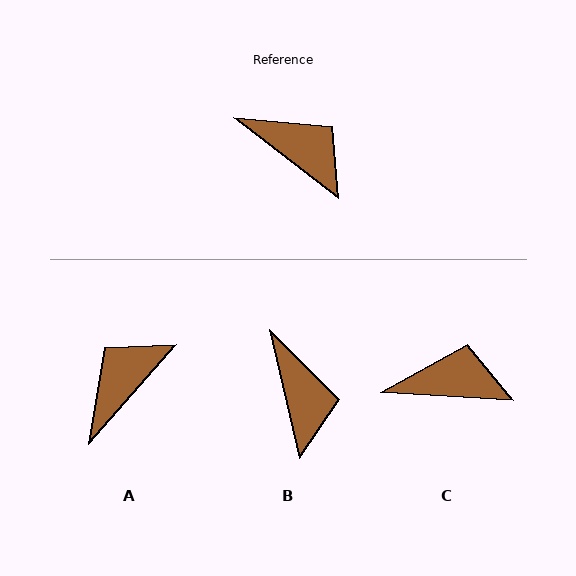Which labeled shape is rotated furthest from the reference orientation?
A, about 87 degrees away.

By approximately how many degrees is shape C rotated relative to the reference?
Approximately 35 degrees counter-clockwise.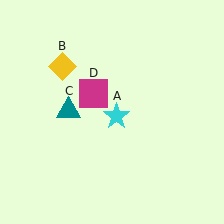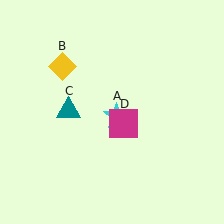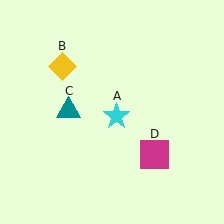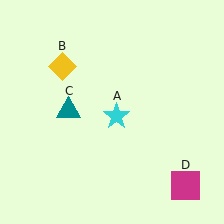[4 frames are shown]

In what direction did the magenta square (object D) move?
The magenta square (object D) moved down and to the right.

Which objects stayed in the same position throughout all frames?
Cyan star (object A) and yellow diamond (object B) and teal triangle (object C) remained stationary.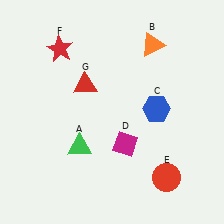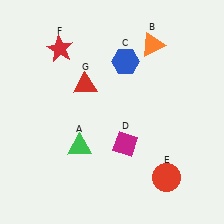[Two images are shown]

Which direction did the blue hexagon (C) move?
The blue hexagon (C) moved up.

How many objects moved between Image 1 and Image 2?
1 object moved between the two images.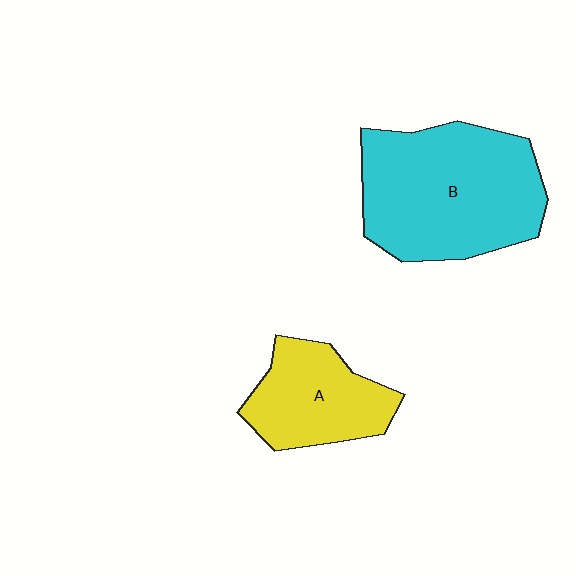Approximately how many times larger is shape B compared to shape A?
Approximately 1.8 times.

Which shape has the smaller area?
Shape A (yellow).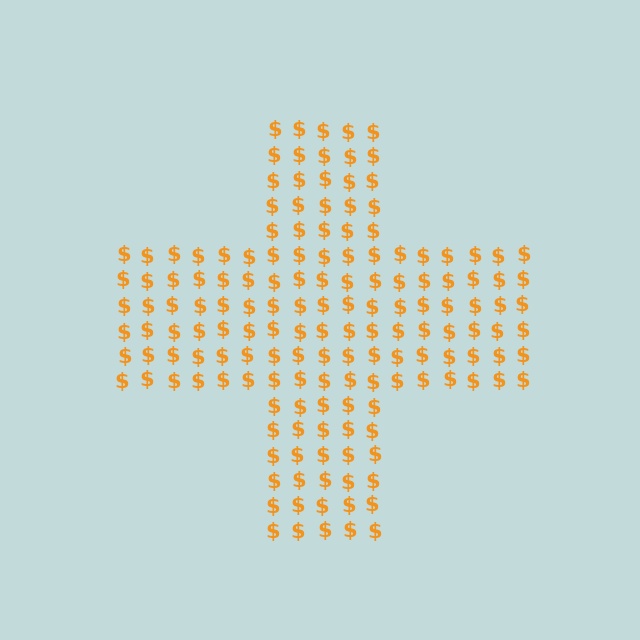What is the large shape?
The large shape is a cross.